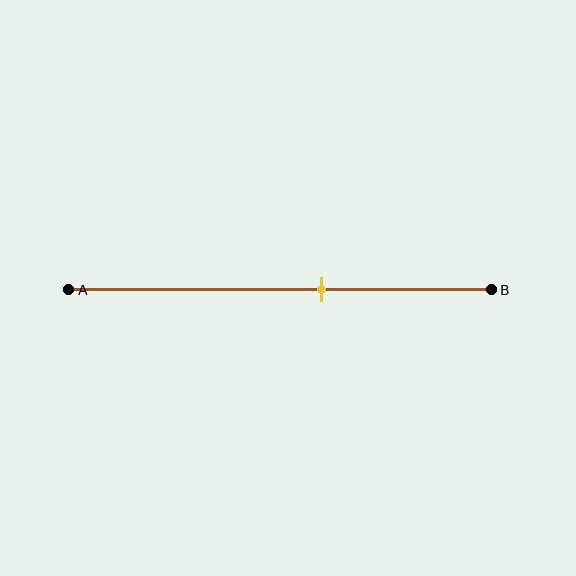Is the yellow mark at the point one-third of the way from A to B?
No, the mark is at about 60% from A, not at the 33% one-third point.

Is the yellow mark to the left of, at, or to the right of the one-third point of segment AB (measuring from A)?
The yellow mark is to the right of the one-third point of segment AB.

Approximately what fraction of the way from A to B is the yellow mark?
The yellow mark is approximately 60% of the way from A to B.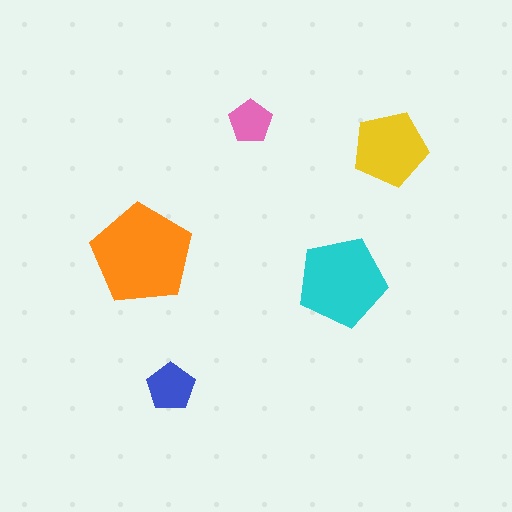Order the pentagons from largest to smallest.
the orange one, the cyan one, the yellow one, the blue one, the pink one.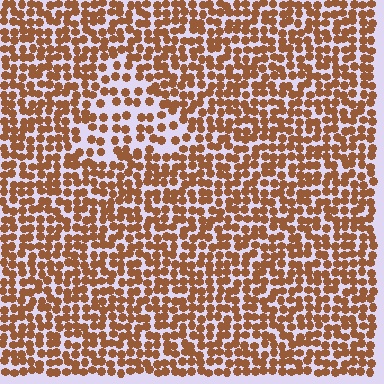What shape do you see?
I see a triangle.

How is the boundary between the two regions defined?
The boundary is defined by a change in element density (approximately 1.8x ratio). All elements are the same color, size, and shape.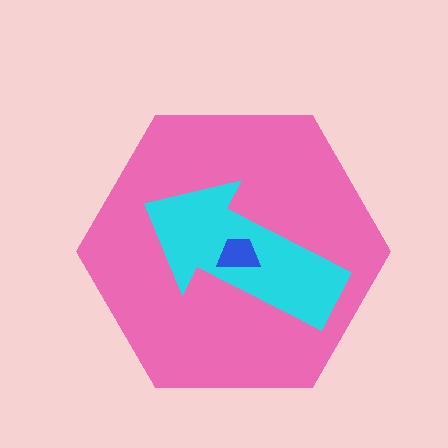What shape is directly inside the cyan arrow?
The blue trapezoid.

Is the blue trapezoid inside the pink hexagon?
Yes.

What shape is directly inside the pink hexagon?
The cyan arrow.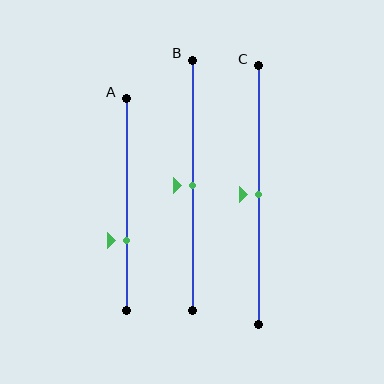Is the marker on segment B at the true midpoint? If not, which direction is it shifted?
Yes, the marker on segment B is at the true midpoint.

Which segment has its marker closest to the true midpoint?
Segment B has its marker closest to the true midpoint.